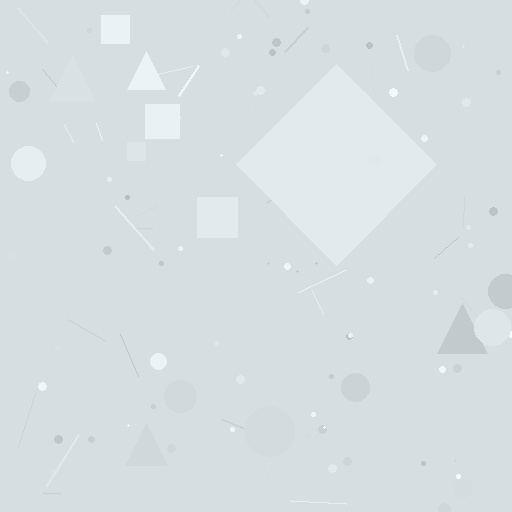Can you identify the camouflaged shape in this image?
The camouflaged shape is a diamond.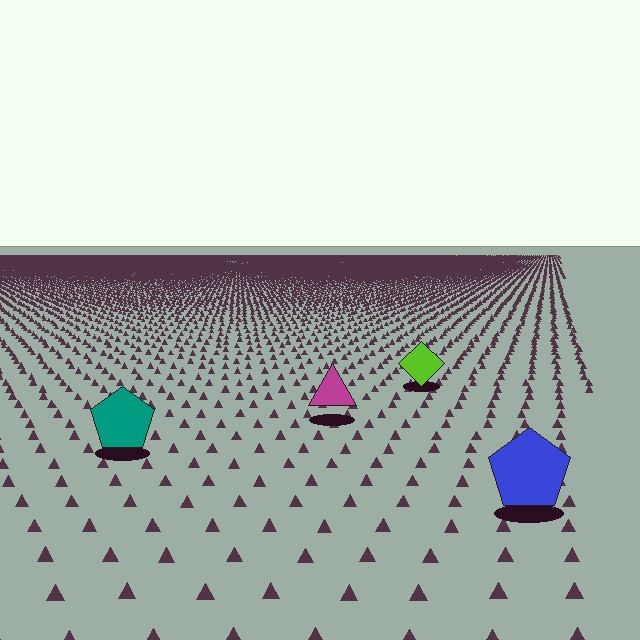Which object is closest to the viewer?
The blue pentagon is closest. The texture marks near it are larger and more spread out.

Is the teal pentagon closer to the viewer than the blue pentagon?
No. The blue pentagon is closer — you can tell from the texture gradient: the ground texture is coarser near it.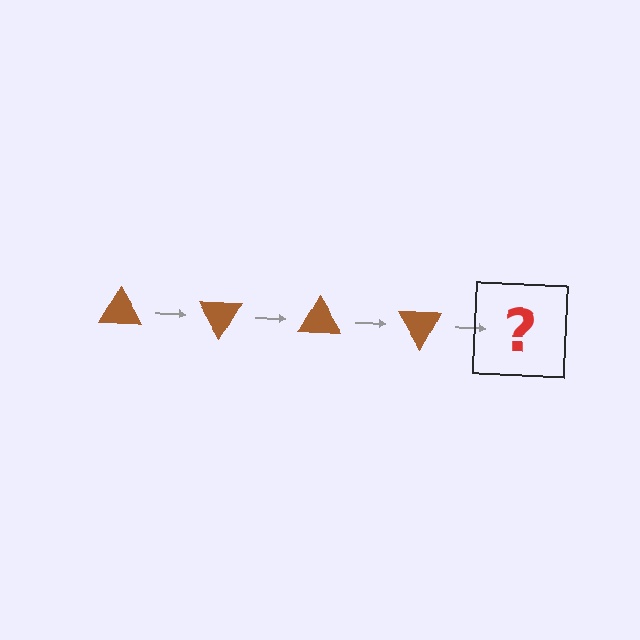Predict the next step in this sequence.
The next step is a brown triangle rotated 240 degrees.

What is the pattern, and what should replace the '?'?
The pattern is that the triangle rotates 60 degrees each step. The '?' should be a brown triangle rotated 240 degrees.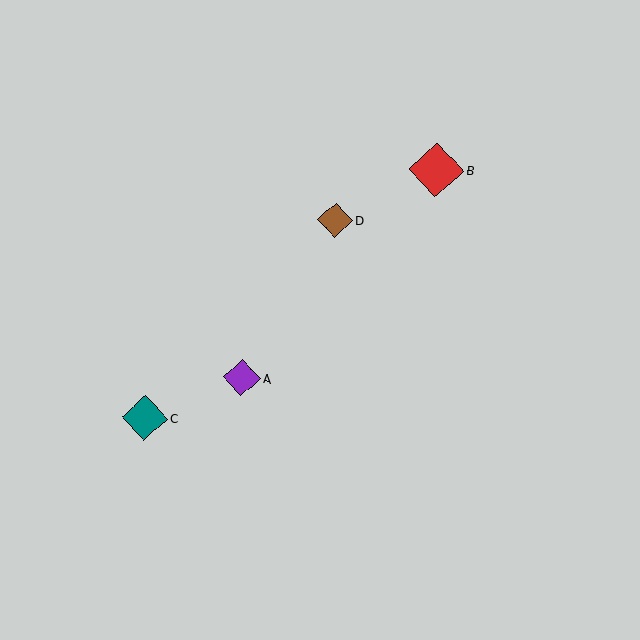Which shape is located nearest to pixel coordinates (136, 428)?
The teal diamond (labeled C) at (145, 418) is nearest to that location.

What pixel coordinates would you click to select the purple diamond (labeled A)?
Click at (242, 378) to select the purple diamond A.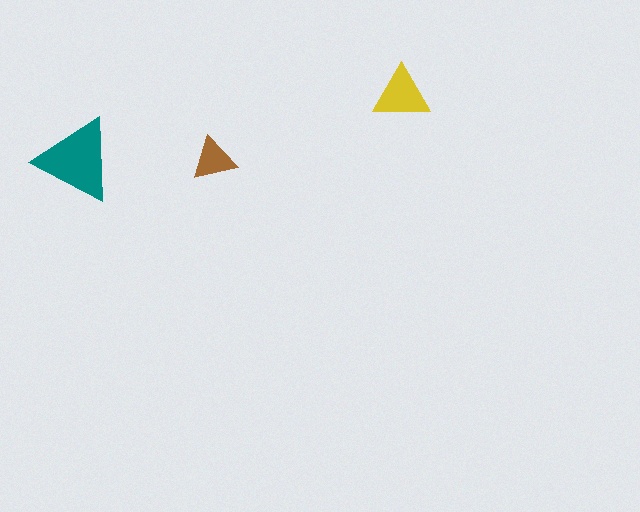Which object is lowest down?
The brown triangle is bottommost.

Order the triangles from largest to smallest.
the teal one, the yellow one, the brown one.